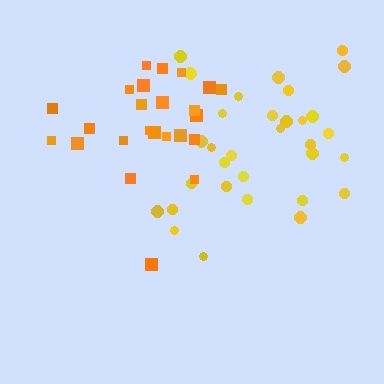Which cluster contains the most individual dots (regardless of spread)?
Yellow (32).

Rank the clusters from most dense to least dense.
orange, yellow.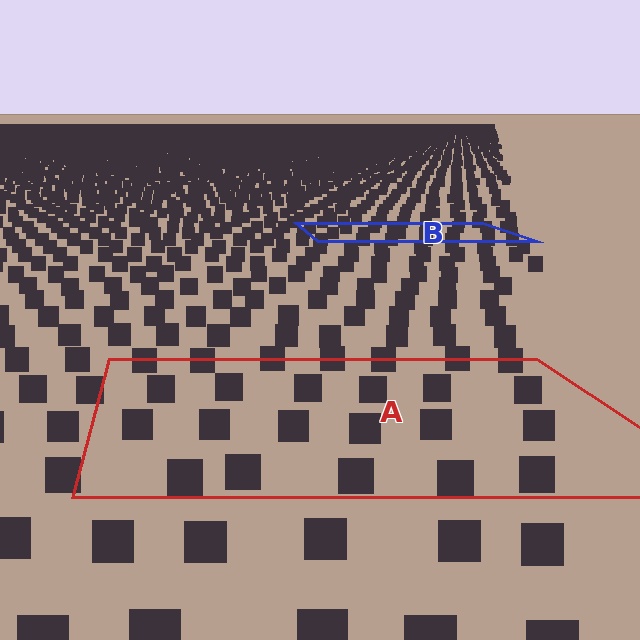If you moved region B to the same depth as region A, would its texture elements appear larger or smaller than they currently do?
They would appear larger. At a closer depth, the same texture elements are projected at a bigger on-screen size.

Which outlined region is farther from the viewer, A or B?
Region B is farther from the viewer — the texture elements inside it appear smaller and more densely packed.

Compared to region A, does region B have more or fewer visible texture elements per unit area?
Region B has more texture elements per unit area — they are packed more densely because it is farther away.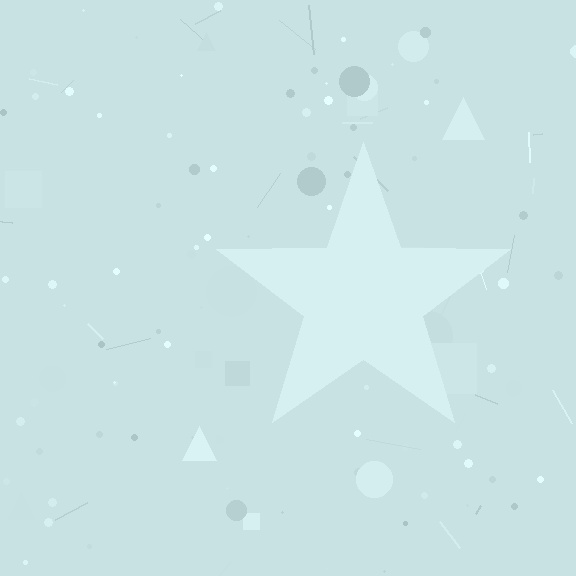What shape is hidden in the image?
A star is hidden in the image.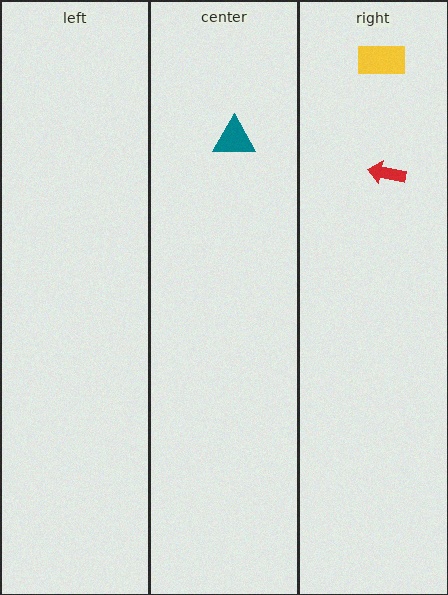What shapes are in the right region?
The red arrow, the yellow rectangle.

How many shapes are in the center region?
1.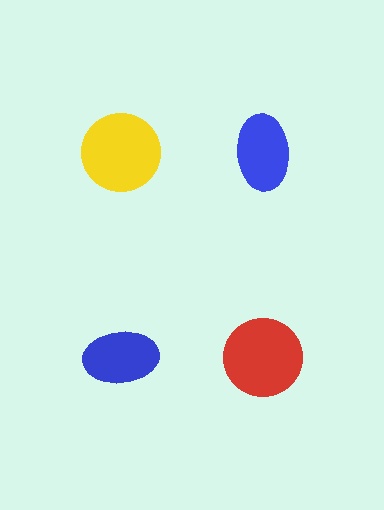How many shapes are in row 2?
2 shapes.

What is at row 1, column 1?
A yellow circle.